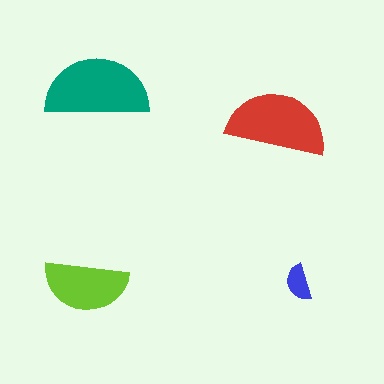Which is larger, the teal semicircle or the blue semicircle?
The teal one.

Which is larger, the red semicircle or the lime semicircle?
The red one.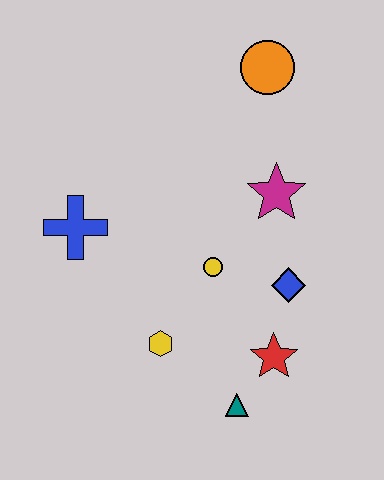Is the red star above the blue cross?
No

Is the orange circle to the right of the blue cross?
Yes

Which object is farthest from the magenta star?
The teal triangle is farthest from the magenta star.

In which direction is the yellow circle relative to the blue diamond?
The yellow circle is to the left of the blue diamond.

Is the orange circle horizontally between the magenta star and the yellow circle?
Yes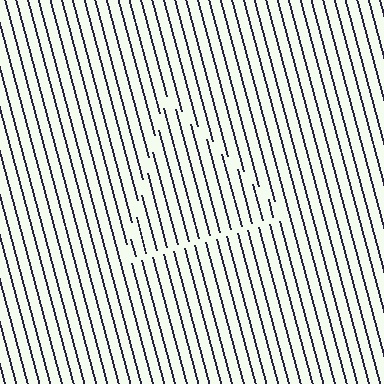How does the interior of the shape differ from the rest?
The interior of the shape contains the same grating, shifted by half a period — the contour is defined by the phase discontinuity where line-ends from the inner and outer gratings abut.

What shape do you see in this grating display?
An illusory triangle. The interior of the shape contains the same grating, shifted by half a period — the contour is defined by the phase discontinuity where line-ends from the inner and outer gratings abut.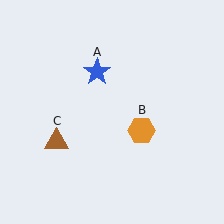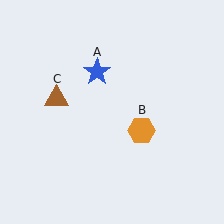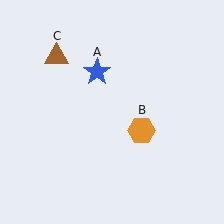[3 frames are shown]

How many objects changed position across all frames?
1 object changed position: brown triangle (object C).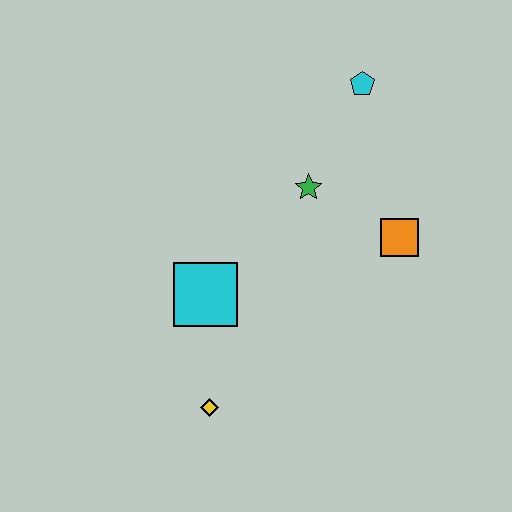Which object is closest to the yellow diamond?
The cyan square is closest to the yellow diamond.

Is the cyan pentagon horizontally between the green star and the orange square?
Yes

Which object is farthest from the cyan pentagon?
The yellow diamond is farthest from the cyan pentagon.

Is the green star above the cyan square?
Yes